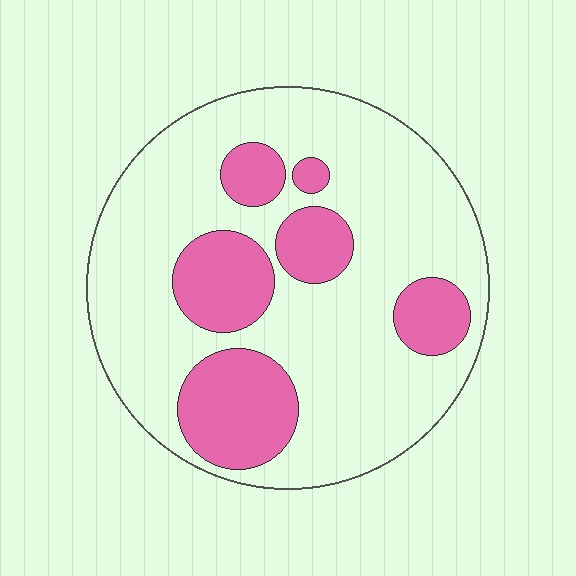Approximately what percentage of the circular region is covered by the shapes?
Approximately 25%.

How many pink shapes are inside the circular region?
6.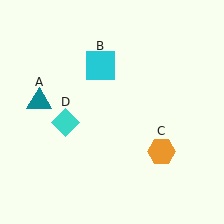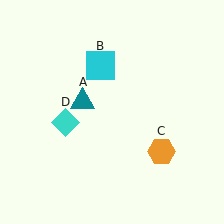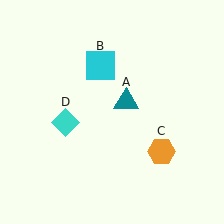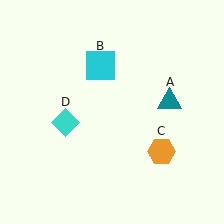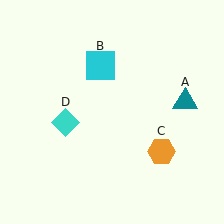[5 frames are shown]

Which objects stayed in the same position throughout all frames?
Cyan square (object B) and orange hexagon (object C) and cyan diamond (object D) remained stationary.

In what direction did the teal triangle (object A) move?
The teal triangle (object A) moved right.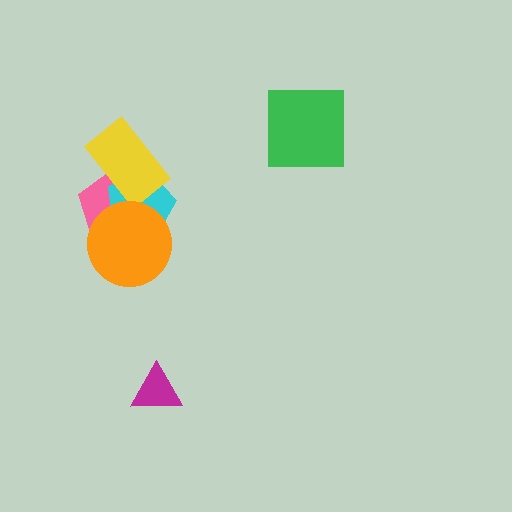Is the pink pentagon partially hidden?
Yes, it is partially covered by another shape.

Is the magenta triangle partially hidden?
No, no other shape covers it.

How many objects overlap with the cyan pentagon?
3 objects overlap with the cyan pentagon.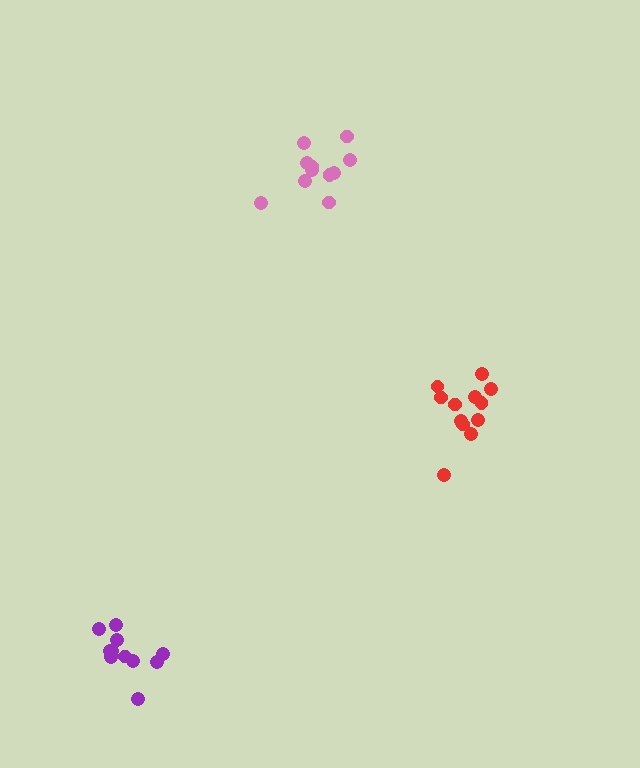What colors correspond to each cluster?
The clusters are colored: pink, red, purple.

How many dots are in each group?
Group 1: 11 dots, Group 2: 12 dots, Group 3: 11 dots (34 total).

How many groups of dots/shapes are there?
There are 3 groups.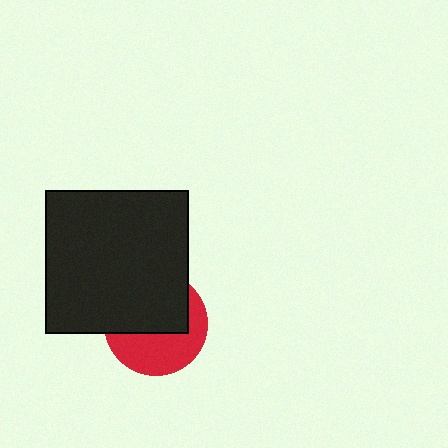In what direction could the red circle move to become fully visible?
The red circle could move down. That would shift it out from behind the black square entirely.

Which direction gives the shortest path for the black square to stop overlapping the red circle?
Moving up gives the shortest separation.